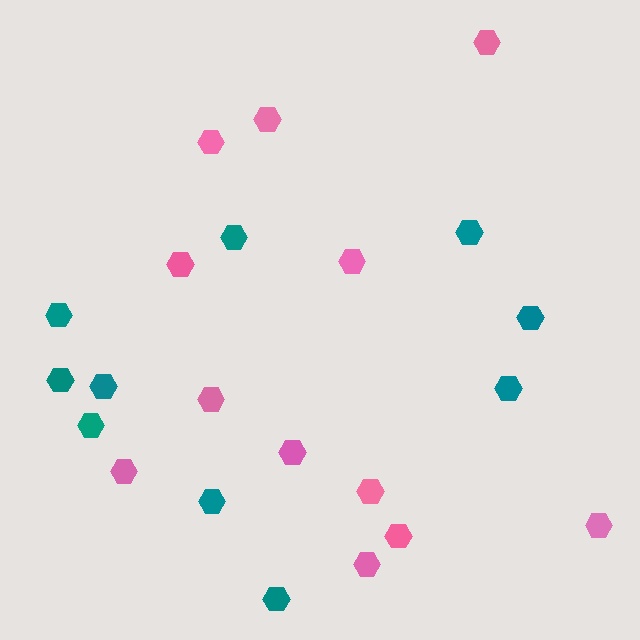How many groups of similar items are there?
There are 2 groups: one group of teal hexagons (10) and one group of pink hexagons (12).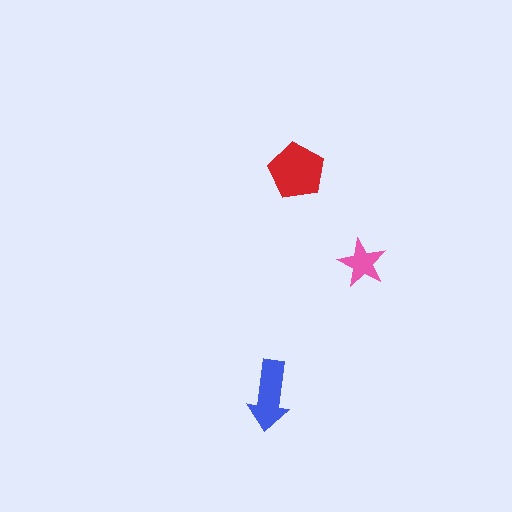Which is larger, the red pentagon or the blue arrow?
The red pentagon.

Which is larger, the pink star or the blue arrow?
The blue arrow.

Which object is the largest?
The red pentagon.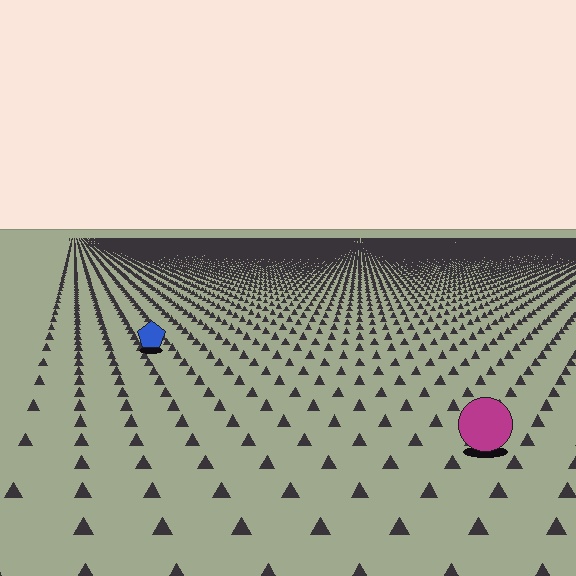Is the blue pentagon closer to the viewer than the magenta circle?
No. The magenta circle is closer — you can tell from the texture gradient: the ground texture is coarser near it.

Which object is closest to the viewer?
The magenta circle is closest. The texture marks near it are larger and more spread out.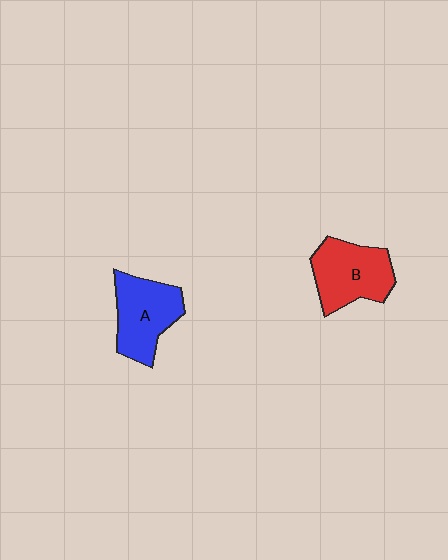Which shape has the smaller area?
Shape A (blue).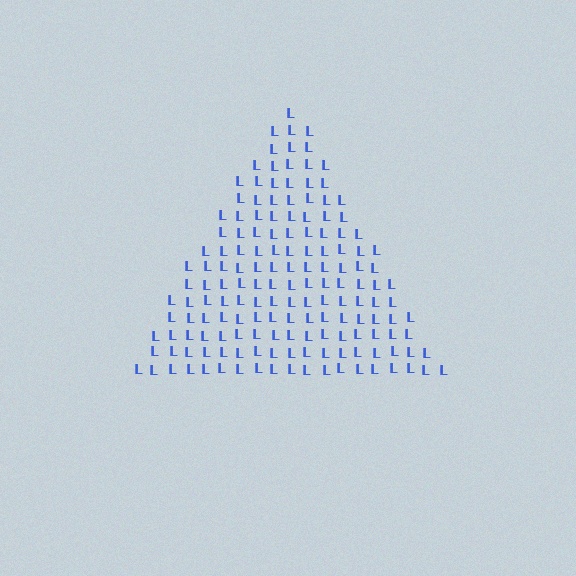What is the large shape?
The large shape is a triangle.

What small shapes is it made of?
It is made of small letter L's.